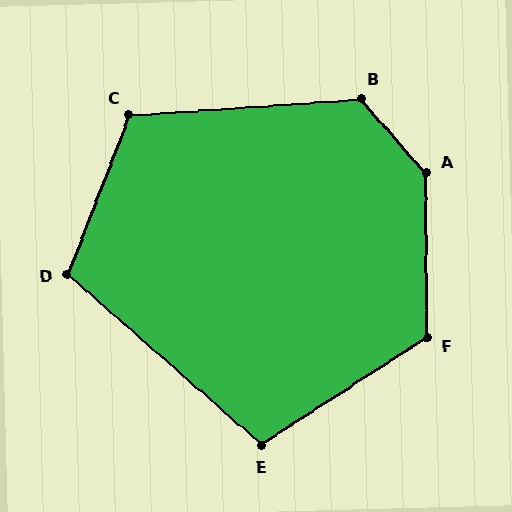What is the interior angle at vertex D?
Approximately 110 degrees (obtuse).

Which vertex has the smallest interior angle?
E, at approximately 106 degrees.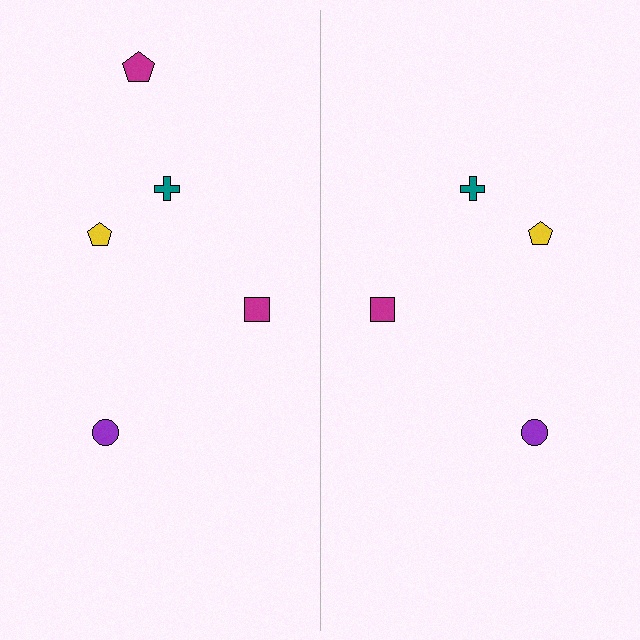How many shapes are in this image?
There are 9 shapes in this image.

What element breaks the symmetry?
A magenta pentagon is missing from the right side.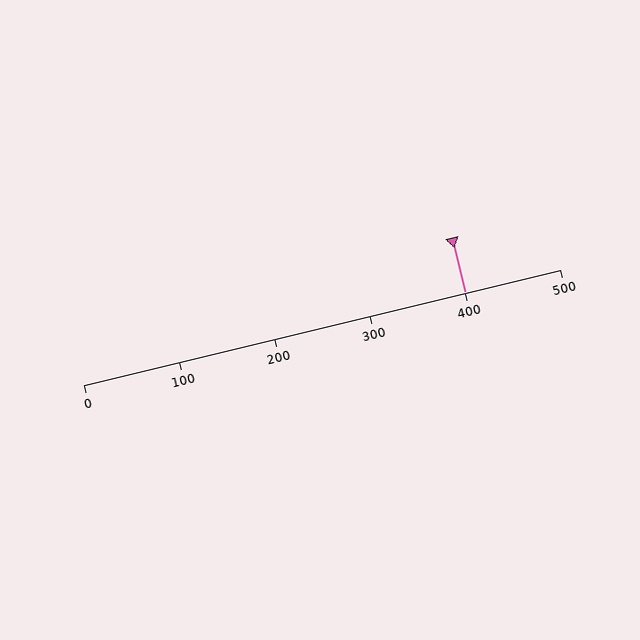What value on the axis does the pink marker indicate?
The marker indicates approximately 400.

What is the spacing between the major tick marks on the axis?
The major ticks are spaced 100 apart.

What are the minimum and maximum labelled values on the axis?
The axis runs from 0 to 500.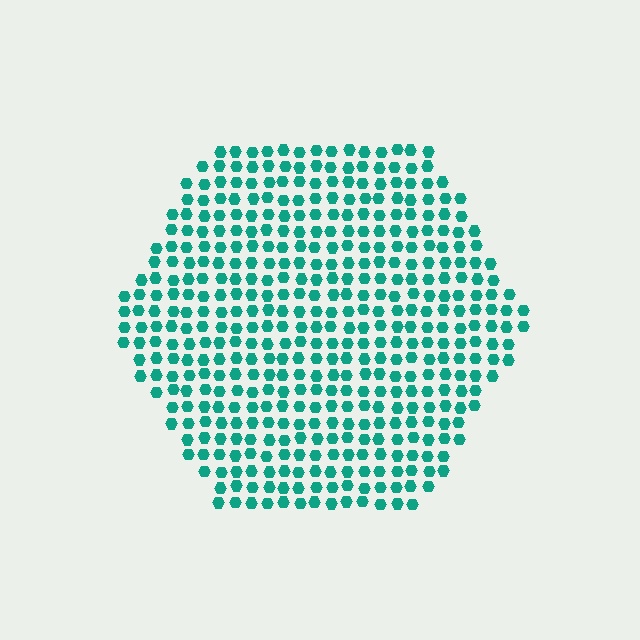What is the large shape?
The large shape is a hexagon.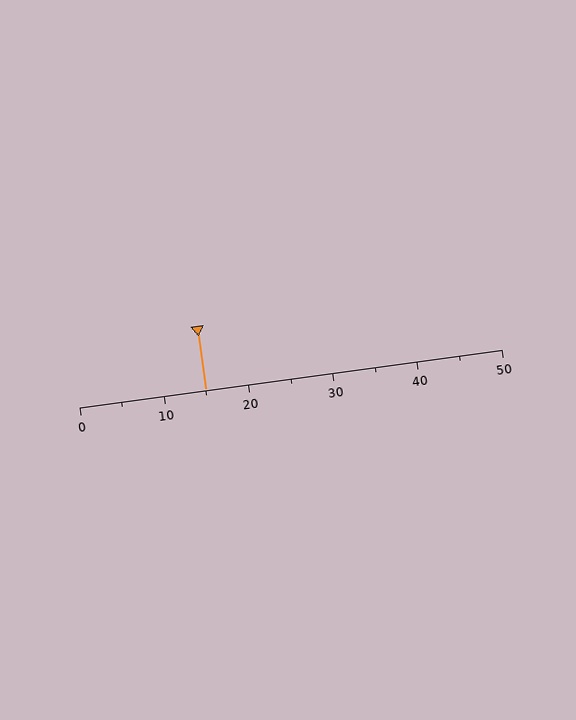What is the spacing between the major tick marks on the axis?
The major ticks are spaced 10 apart.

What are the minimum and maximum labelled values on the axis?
The axis runs from 0 to 50.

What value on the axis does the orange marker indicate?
The marker indicates approximately 15.